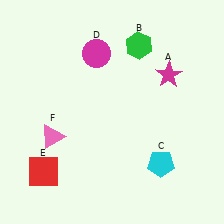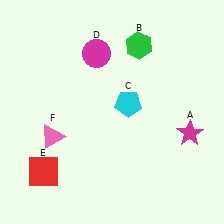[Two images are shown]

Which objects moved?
The objects that moved are: the magenta star (A), the cyan pentagon (C).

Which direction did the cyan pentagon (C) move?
The cyan pentagon (C) moved up.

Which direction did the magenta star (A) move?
The magenta star (A) moved down.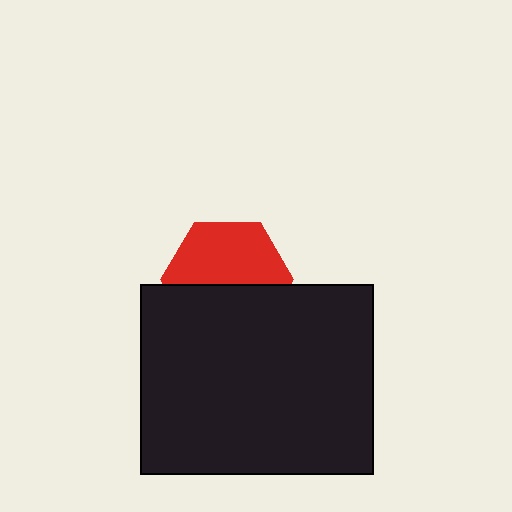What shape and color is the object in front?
The object in front is a black rectangle.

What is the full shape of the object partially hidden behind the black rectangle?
The partially hidden object is a red hexagon.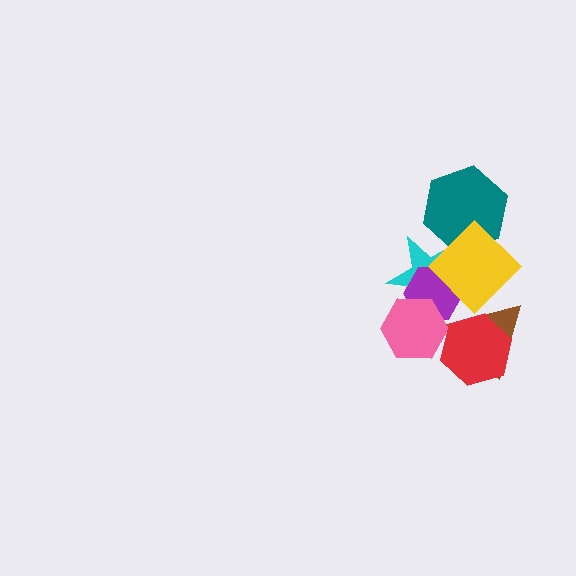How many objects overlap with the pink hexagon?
2 objects overlap with the pink hexagon.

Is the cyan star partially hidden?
Yes, it is partially covered by another shape.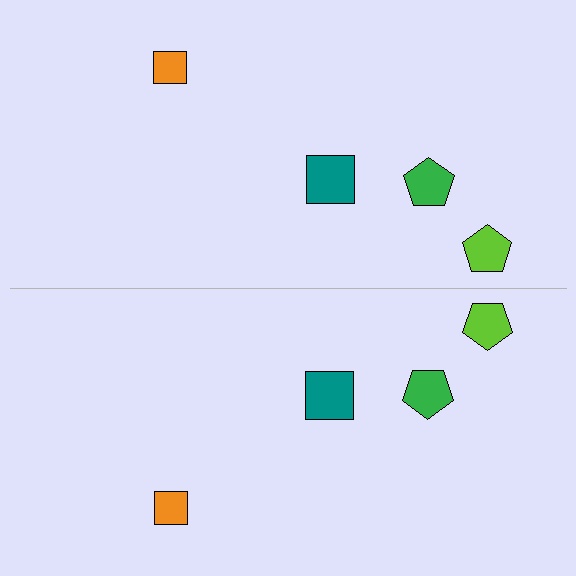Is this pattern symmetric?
Yes, this pattern has bilateral (reflection) symmetry.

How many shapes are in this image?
There are 8 shapes in this image.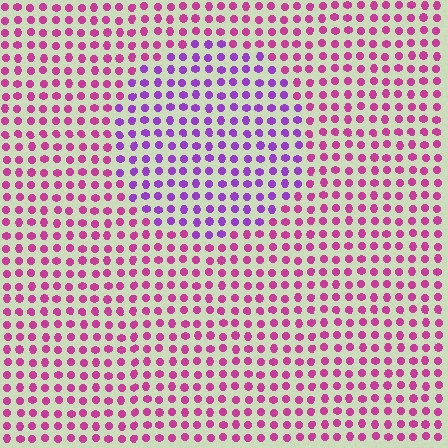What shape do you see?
I see a circle.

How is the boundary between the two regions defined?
The boundary is defined purely by a slight shift in hue (about 40 degrees). Spacing, size, and orientation are identical on both sides.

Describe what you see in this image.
The image is filled with small magenta elements in a uniform arrangement. A circle-shaped region is visible where the elements are tinted to a slightly different hue, forming a subtle color boundary.